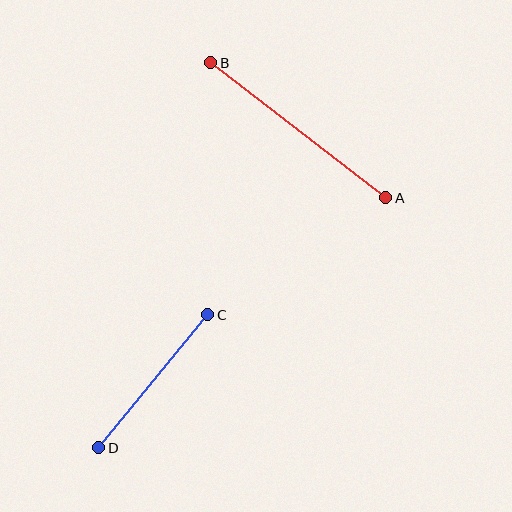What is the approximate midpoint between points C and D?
The midpoint is at approximately (153, 381) pixels.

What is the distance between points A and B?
The distance is approximately 221 pixels.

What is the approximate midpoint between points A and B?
The midpoint is at approximately (298, 130) pixels.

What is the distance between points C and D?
The distance is approximately 172 pixels.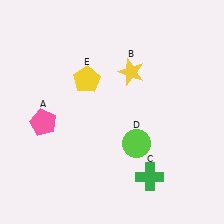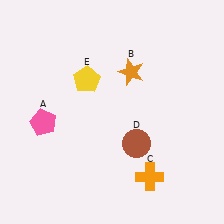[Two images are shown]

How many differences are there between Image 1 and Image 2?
There are 3 differences between the two images.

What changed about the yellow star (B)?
In Image 1, B is yellow. In Image 2, it changed to orange.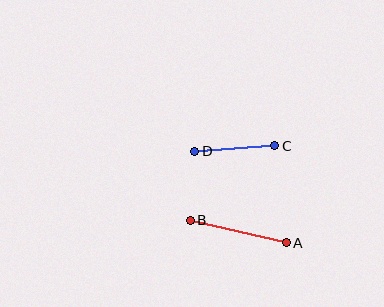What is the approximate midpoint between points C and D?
The midpoint is at approximately (235, 148) pixels.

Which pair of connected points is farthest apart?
Points A and B are farthest apart.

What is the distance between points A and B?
The distance is approximately 99 pixels.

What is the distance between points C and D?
The distance is approximately 80 pixels.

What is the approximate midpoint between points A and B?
The midpoint is at approximately (238, 232) pixels.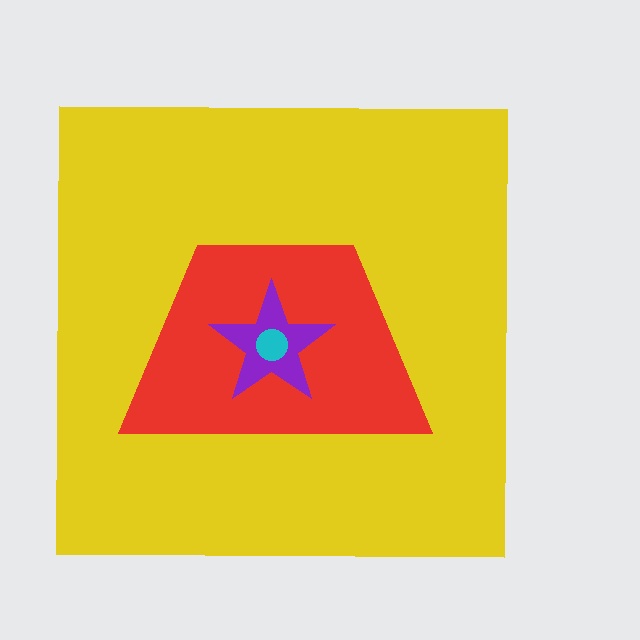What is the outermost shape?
The yellow square.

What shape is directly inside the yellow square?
The red trapezoid.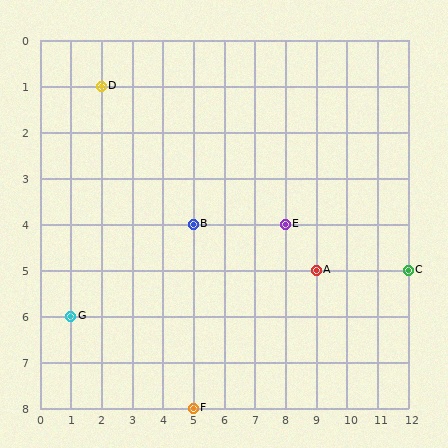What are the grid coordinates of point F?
Point F is at grid coordinates (5, 8).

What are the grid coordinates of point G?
Point G is at grid coordinates (1, 6).